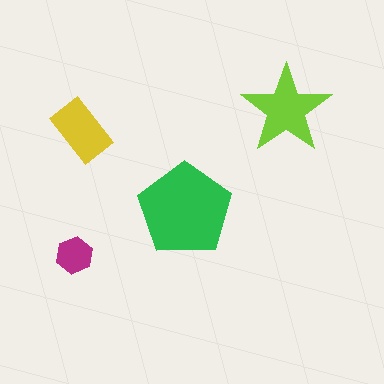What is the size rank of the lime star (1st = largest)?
2nd.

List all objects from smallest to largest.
The magenta hexagon, the yellow rectangle, the lime star, the green pentagon.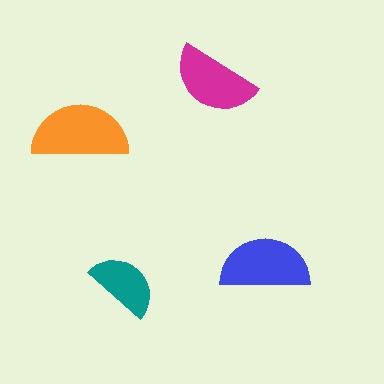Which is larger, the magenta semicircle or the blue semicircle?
The blue one.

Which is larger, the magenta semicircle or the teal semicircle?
The magenta one.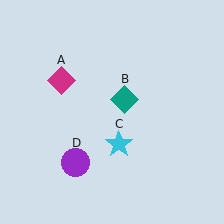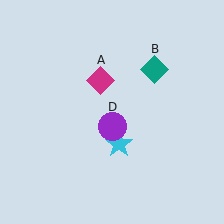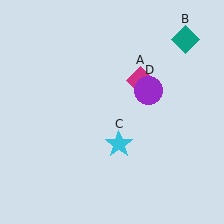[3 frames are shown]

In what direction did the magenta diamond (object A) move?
The magenta diamond (object A) moved right.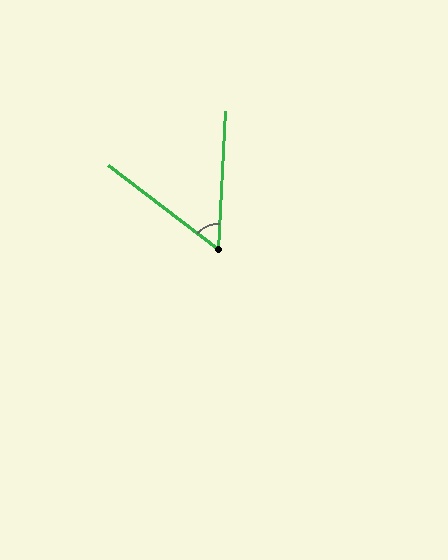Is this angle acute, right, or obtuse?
It is acute.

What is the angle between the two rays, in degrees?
Approximately 55 degrees.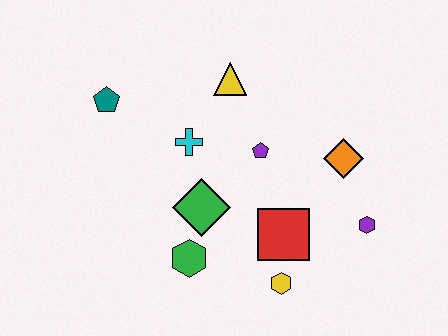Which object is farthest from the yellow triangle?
The yellow hexagon is farthest from the yellow triangle.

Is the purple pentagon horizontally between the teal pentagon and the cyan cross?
No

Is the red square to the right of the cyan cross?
Yes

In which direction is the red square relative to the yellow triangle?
The red square is below the yellow triangle.